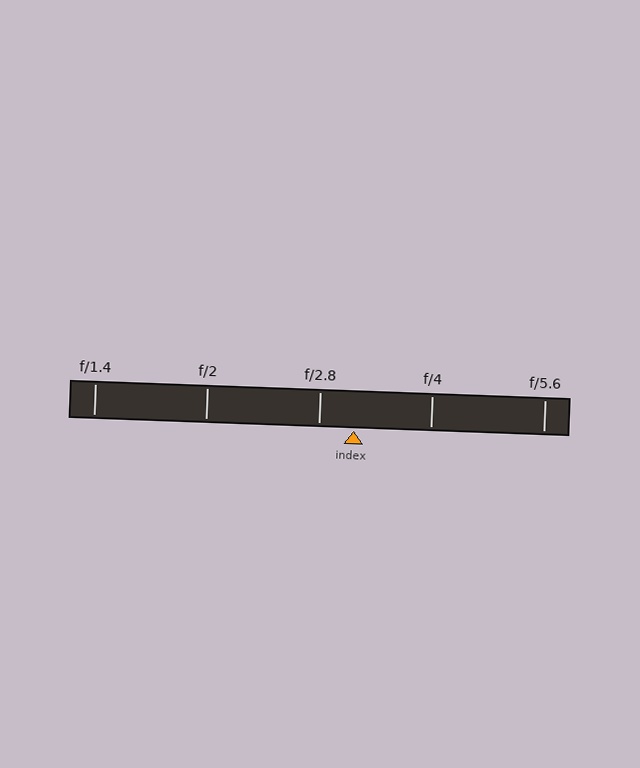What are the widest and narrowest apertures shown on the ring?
The widest aperture shown is f/1.4 and the narrowest is f/5.6.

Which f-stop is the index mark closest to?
The index mark is closest to f/2.8.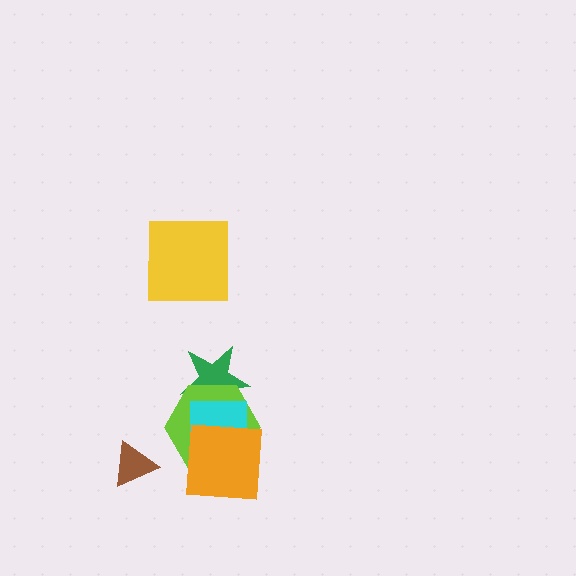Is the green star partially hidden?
Yes, it is partially covered by another shape.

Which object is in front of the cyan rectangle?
The orange square is in front of the cyan rectangle.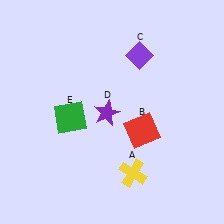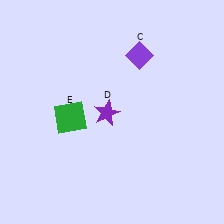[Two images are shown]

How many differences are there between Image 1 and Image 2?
There are 2 differences between the two images.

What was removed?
The red square (B), the yellow cross (A) were removed in Image 2.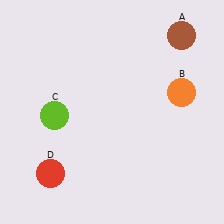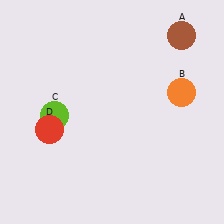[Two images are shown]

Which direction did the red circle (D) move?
The red circle (D) moved up.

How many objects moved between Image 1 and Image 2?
1 object moved between the two images.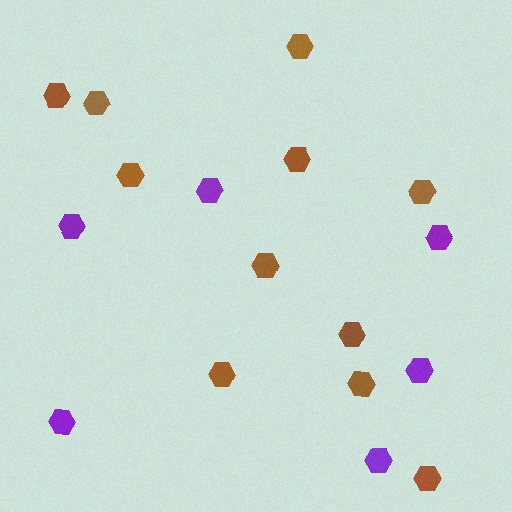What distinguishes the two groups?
There are 2 groups: one group of brown hexagons (11) and one group of purple hexagons (6).